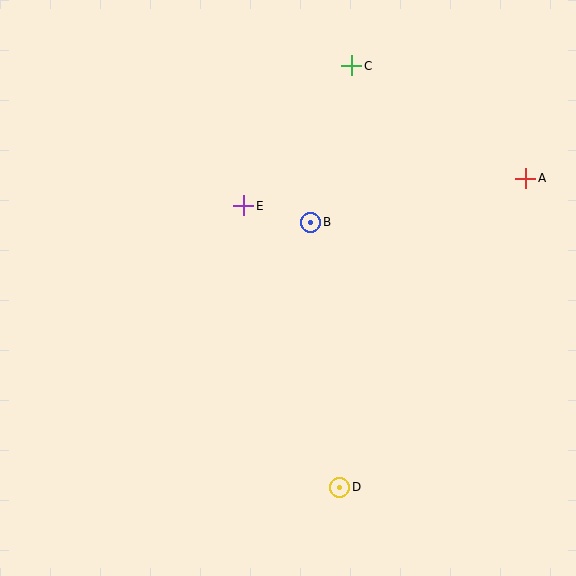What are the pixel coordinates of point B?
Point B is at (311, 222).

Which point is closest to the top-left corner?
Point E is closest to the top-left corner.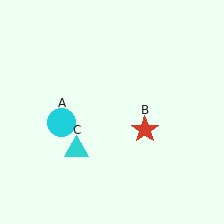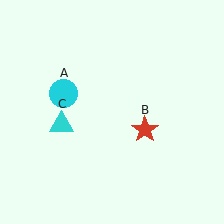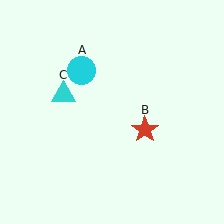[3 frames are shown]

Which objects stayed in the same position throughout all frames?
Red star (object B) remained stationary.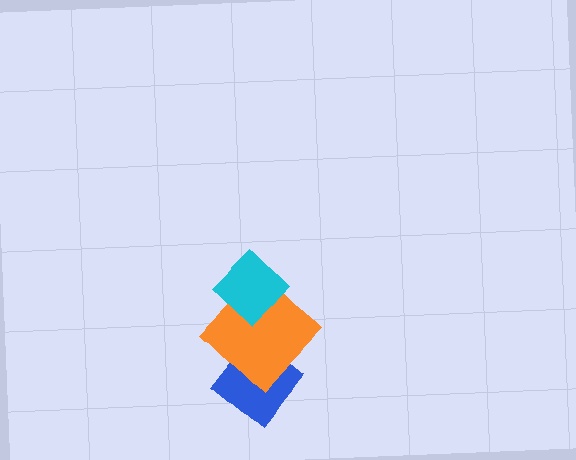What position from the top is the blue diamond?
The blue diamond is 3rd from the top.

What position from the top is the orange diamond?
The orange diamond is 2nd from the top.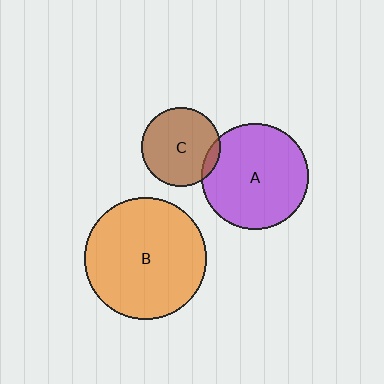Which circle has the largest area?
Circle B (orange).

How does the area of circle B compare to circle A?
Approximately 1.3 times.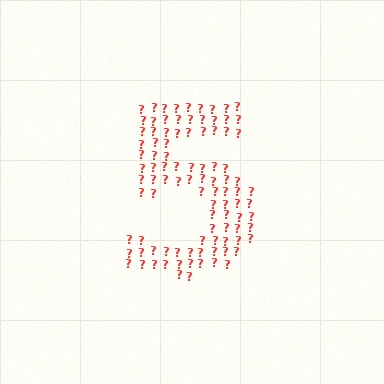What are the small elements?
The small elements are question marks.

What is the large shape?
The large shape is the digit 5.